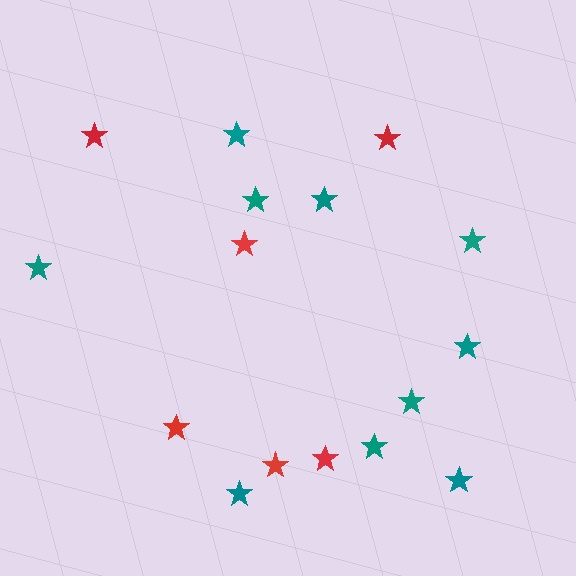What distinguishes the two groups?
There are 2 groups: one group of red stars (6) and one group of teal stars (10).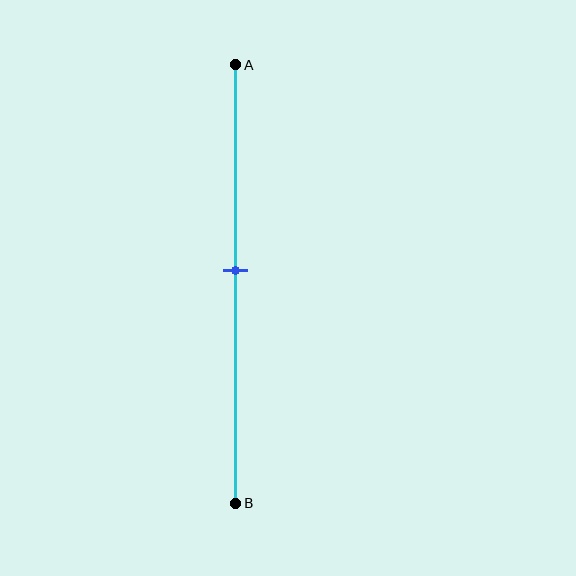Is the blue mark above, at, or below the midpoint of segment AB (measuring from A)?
The blue mark is above the midpoint of segment AB.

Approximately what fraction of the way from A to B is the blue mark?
The blue mark is approximately 45% of the way from A to B.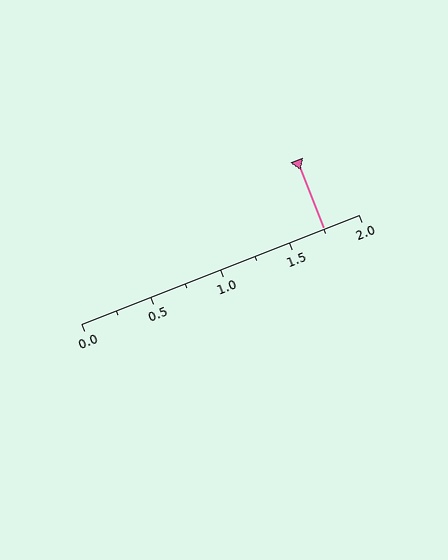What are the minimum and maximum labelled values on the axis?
The axis runs from 0.0 to 2.0.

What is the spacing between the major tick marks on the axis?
The major ticks are spaced 0.5 apart.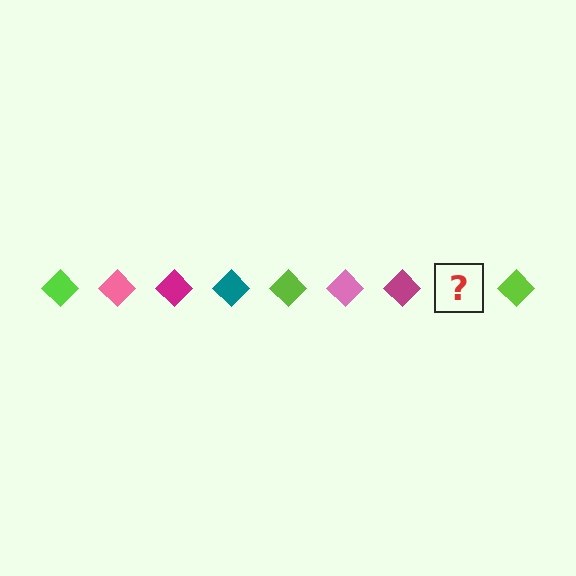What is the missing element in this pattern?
The missing element is a teal diamond.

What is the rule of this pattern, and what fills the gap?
The rule is that the pattern cycles through lime, pink, magenta, teal diamonds. The gap should be filled with a teal diamond.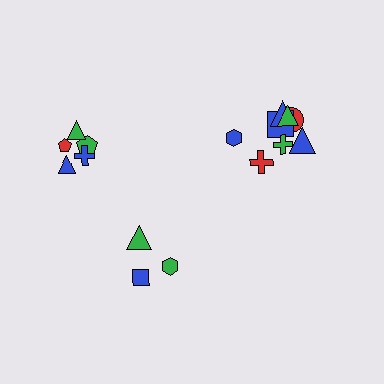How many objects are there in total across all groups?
There are 16 objects.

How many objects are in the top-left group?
There are 5 objects.